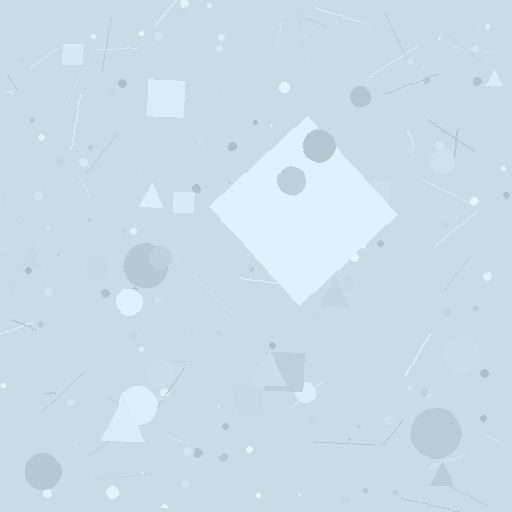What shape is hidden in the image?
A diamond is hidden in the image.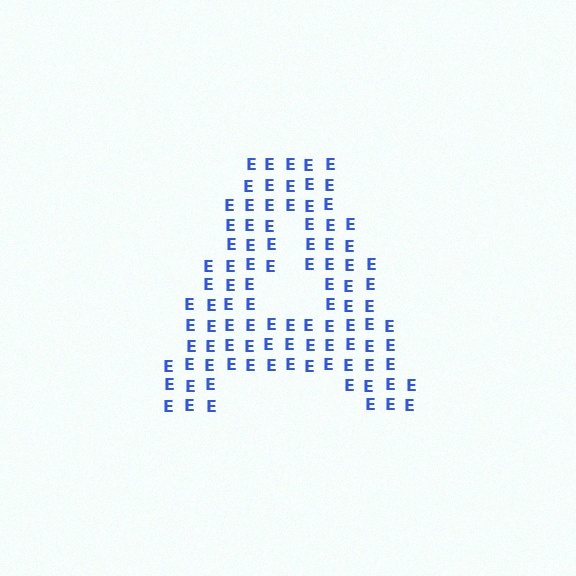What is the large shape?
The large shape is the letter A.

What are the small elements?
The small elements are letter E's.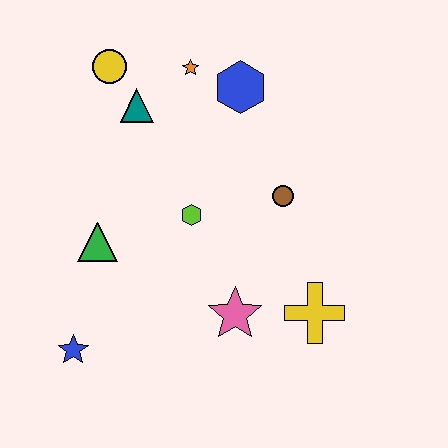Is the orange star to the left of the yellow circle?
No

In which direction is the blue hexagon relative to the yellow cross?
The blue hexagon is above the yellow cross.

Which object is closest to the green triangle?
The lime hexagon is closest to the green triangle.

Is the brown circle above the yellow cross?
Yes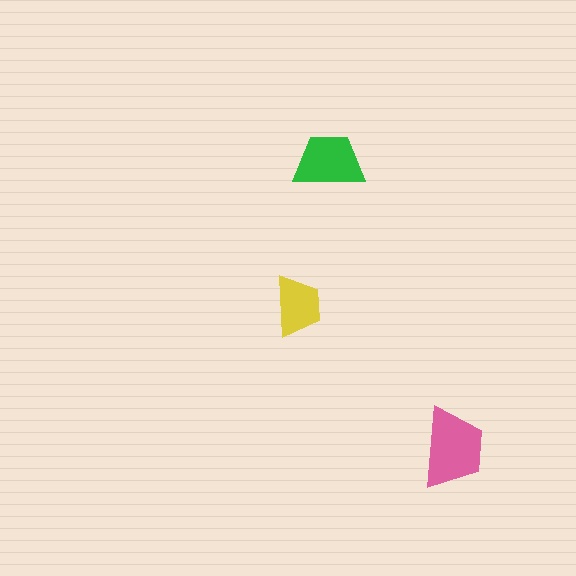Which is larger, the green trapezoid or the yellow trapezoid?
The green one.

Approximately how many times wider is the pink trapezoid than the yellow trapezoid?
About 1.5 times wider.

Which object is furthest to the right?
The pink trapezoid is rightmost.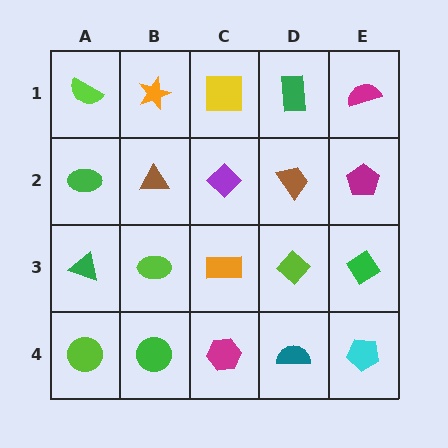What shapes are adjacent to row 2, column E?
A magenta semicircle (row 1, column E), a green diamond (row 3, column E), a brown trapezoid (row 2, column D).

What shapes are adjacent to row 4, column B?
A lime ellipse (row 3, column B), a lime circle (row 4, column A), a magenta hexagon (row 4, column C).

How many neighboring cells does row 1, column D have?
3.